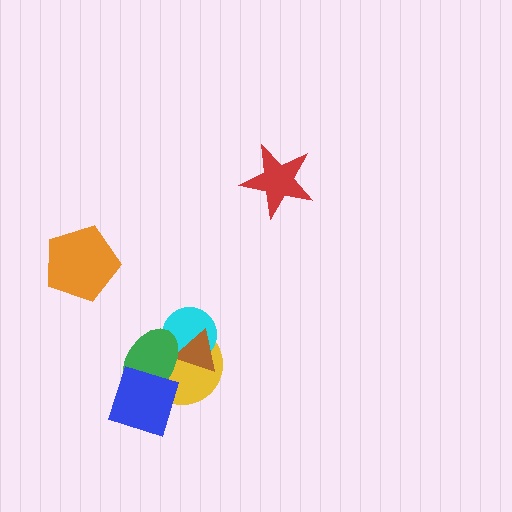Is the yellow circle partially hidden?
Yes, it is partially covered by another shape.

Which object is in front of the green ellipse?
The blue diamond is in front of the green ellipse.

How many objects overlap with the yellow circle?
4 objects overlap with the yellow circle.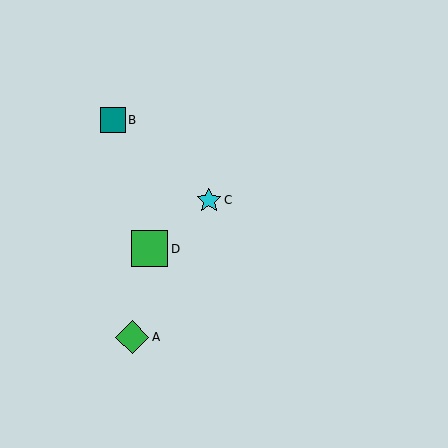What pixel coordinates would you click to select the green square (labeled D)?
Click at (150, 249) to select the green square D.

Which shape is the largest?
The green square (labeled D) is the largest.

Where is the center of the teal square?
The center of the teal square is at (113, 120).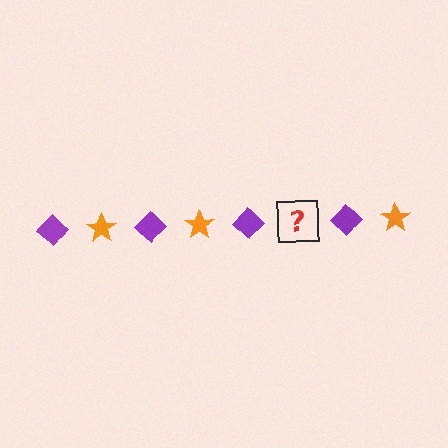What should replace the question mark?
The question mark should be replaced with an orange star.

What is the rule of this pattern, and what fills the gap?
The rule is that the pattern alternates between purple diamond and orange star. The gap should be filled with an orange star.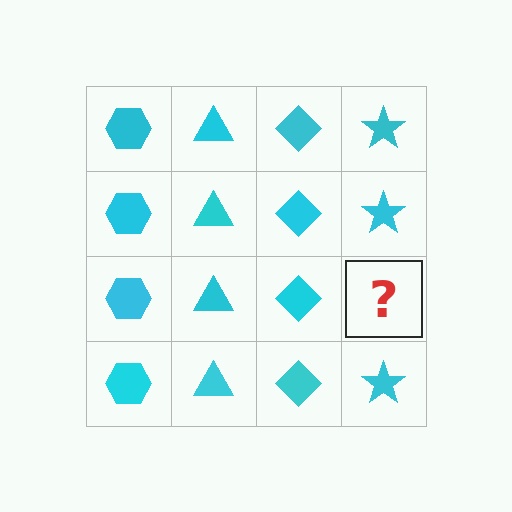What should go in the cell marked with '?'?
The missing cell should contain a cyan star.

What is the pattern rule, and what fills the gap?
The rule is that each column has a consistent shape. The gap should be filled with a cyan star.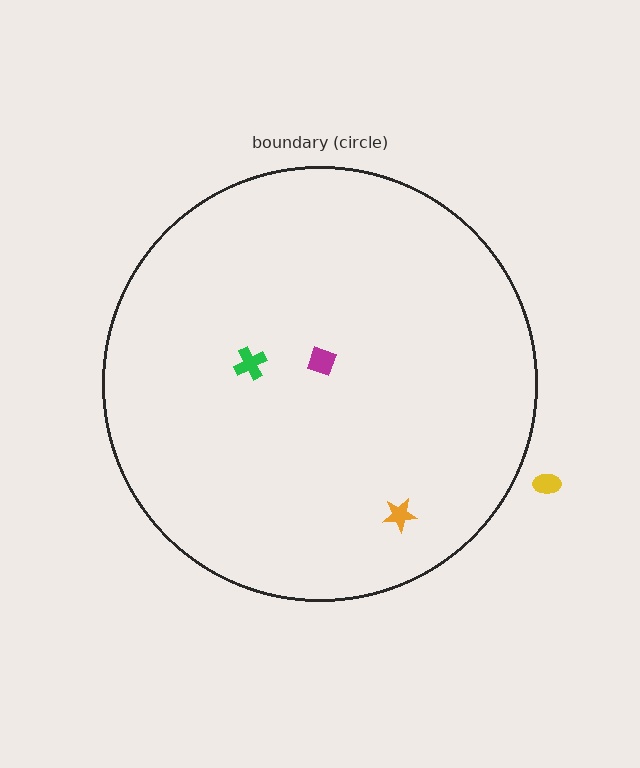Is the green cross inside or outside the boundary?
Inside.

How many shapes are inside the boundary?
3 inside, 1 outside.